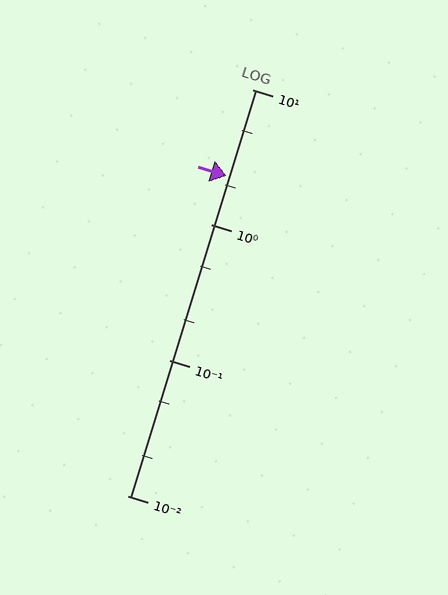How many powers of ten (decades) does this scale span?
The scale spans 3 decades, from 0.01 to 10.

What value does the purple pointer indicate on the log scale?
The pointer indicates approximately 2.3.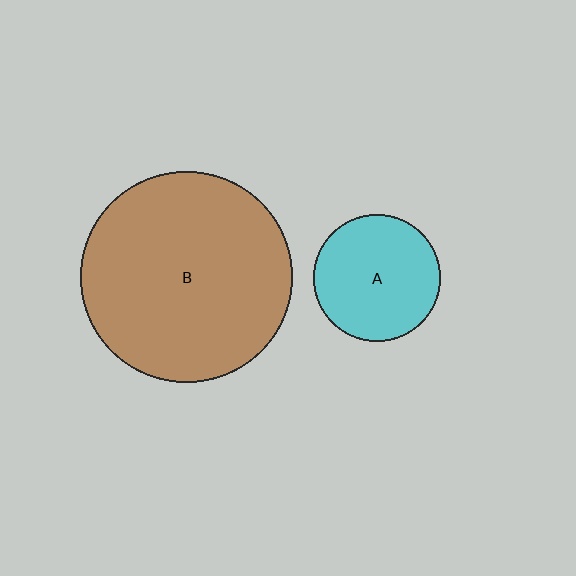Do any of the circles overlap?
No, none of the circles overlap.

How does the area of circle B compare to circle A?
Approximately 2.8 times.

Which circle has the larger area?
Circle B (brown).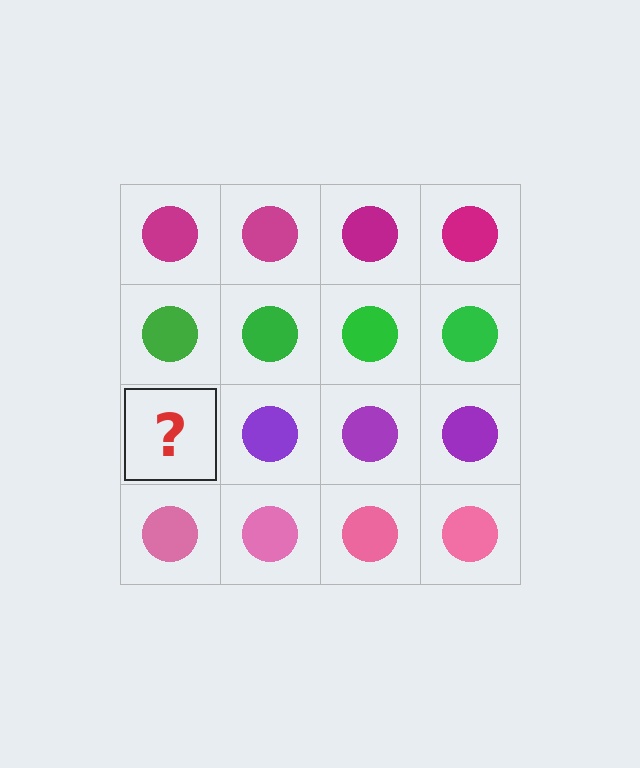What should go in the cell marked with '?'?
The missing cell should contain a purple circle.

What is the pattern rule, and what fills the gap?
The rule is that each row has a consistent color. The gap should be filled with a purple circle.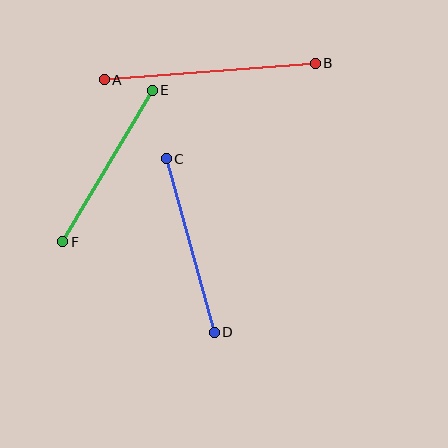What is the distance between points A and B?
The distance is approximately 212 pixels.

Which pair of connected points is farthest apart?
Points A and B are farthest apart.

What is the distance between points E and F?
The distance is approximately 176 pixels.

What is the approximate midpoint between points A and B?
The midpoint is at approximately (210, 71) pixels.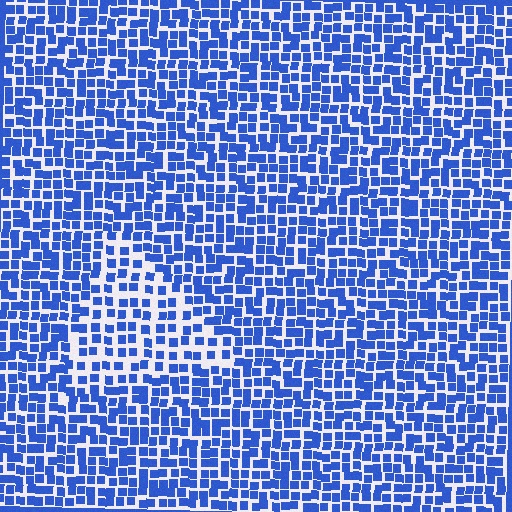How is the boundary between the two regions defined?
The boundary is defined by a change in element density (approximately 1.6x ratio). All elements are the same color, size, and shape.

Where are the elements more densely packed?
The elements are more densely packed outside the triangle boundary.